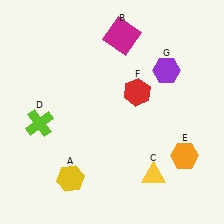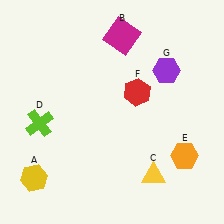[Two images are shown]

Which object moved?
The yellow hexagon (A) moved left.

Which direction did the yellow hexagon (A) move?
The yellow hexagon (A) moved left.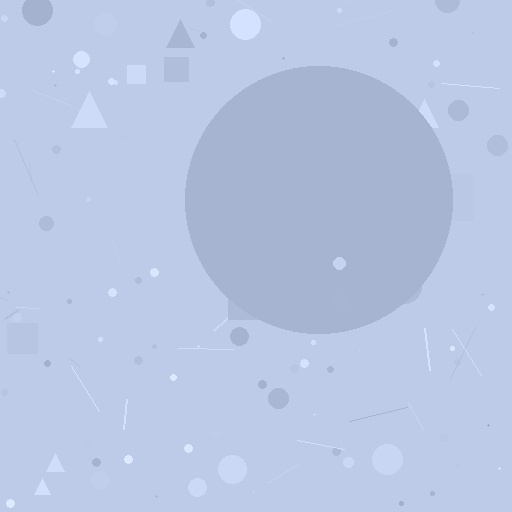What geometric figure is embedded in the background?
A circle is embedded in the background.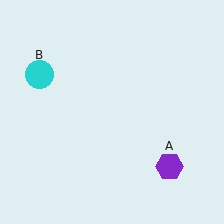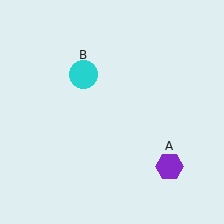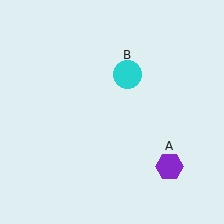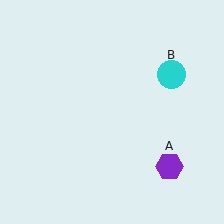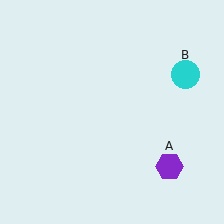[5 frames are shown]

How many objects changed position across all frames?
1 object changed position: cyan circle (object B).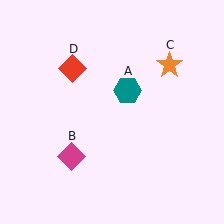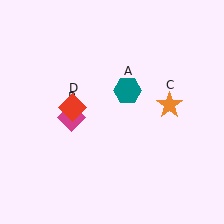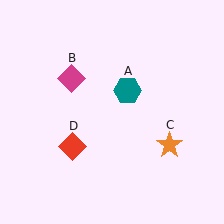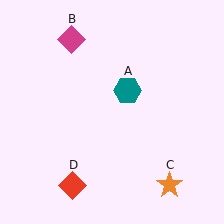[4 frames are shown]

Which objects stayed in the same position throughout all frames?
Teal hexagon (object A) remained stationary.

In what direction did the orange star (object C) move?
The orange star (object C) moved down.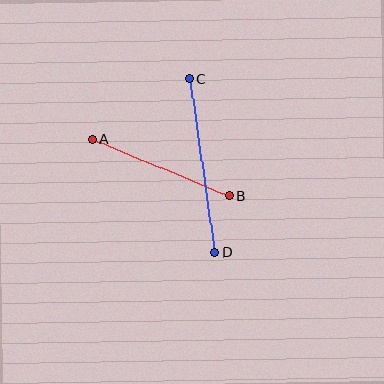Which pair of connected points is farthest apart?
Points C and D are farthest apart.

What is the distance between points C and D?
The distance is approximately 175 pixels.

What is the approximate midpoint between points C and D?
The midpoint is at approximately (202, 166) pixels.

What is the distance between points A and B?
The distance is approximately 148 pixels.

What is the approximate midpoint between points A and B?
The midpoint is at approximately (161, 168) pixels.